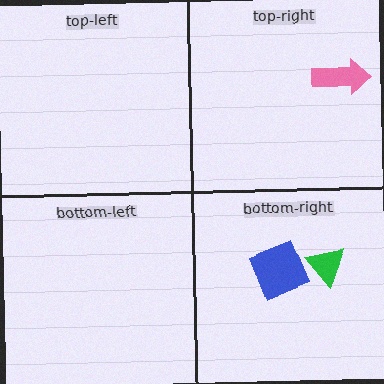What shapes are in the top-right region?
The pink arrow.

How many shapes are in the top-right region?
1.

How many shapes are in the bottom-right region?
2.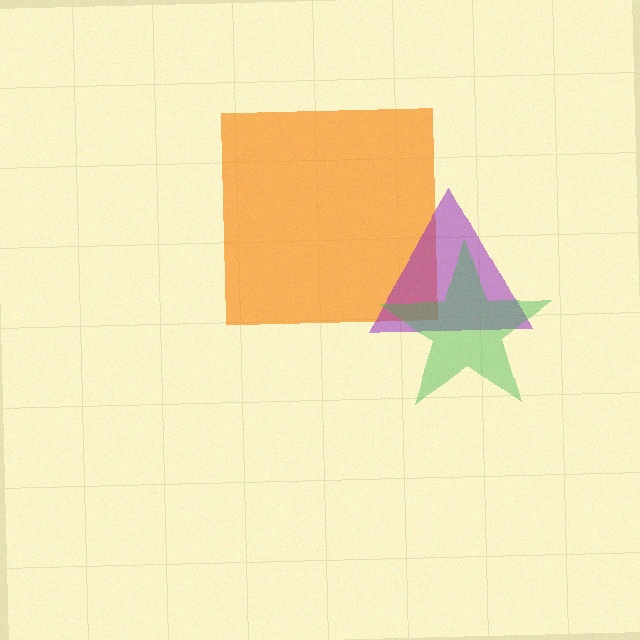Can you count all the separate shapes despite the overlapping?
Yes, there are 3 separate shapes.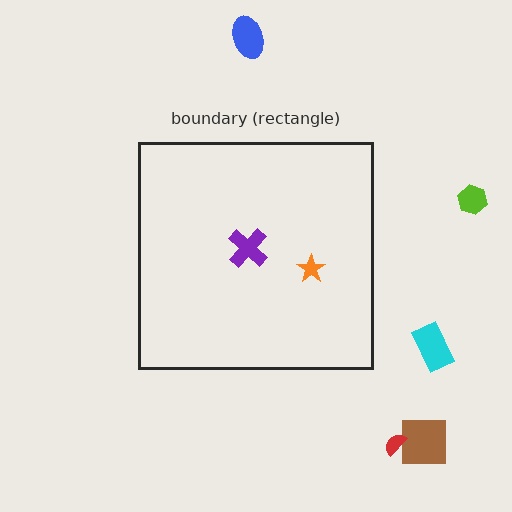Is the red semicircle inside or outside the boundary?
Outside.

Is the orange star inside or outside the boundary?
Inside.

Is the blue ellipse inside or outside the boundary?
Outside.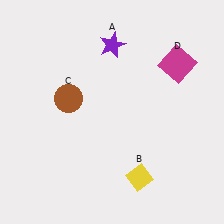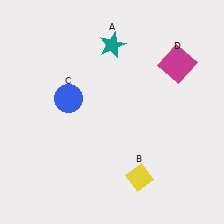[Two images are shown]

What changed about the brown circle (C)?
In Image 1, C is brown. In Image 2, it changed to blue.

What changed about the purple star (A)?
In Image 1, A is purple. In Image 2, it changed to teal.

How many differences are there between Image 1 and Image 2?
There are 2 differences between the two images.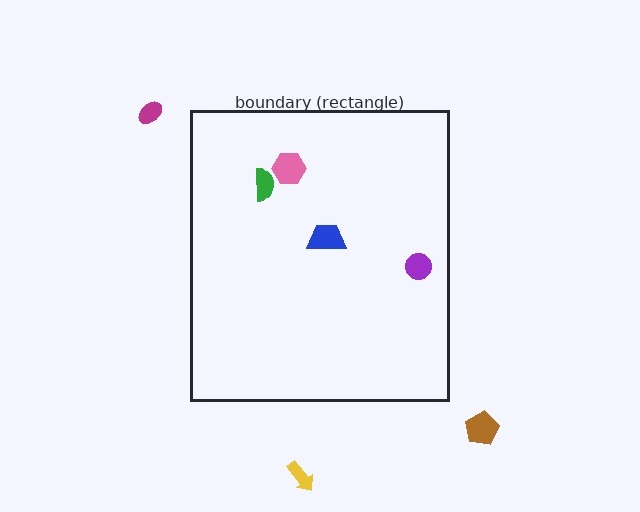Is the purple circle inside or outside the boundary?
Inside.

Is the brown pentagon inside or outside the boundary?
Outside.